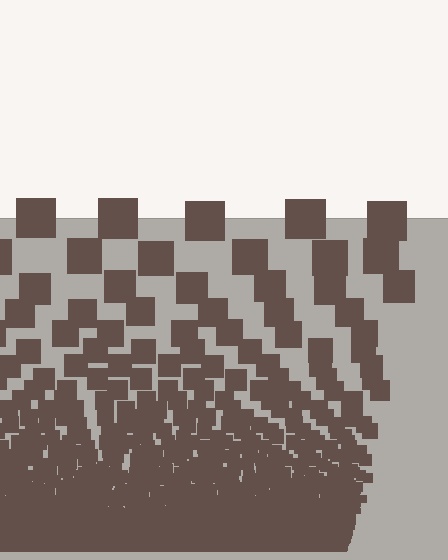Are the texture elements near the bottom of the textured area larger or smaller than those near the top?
Smaller. The gradient is inverted — elements near the bottom are smaller and denser.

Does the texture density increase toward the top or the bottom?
Density increases toward the bottom.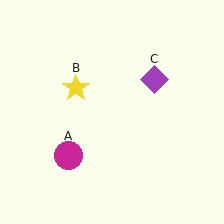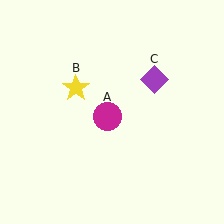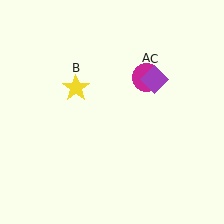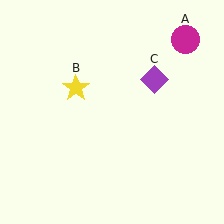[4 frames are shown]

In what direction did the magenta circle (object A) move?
The magenta circle (object A) moved up and to the right.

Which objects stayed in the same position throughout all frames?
Yellow star (object B) and purple diamond (object C) remained stationary.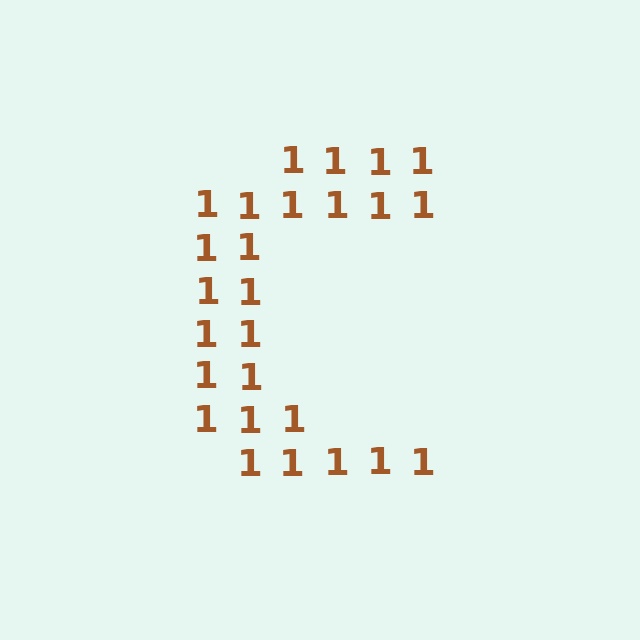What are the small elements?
The small elements are digit 1's.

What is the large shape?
The large shape is the letter C.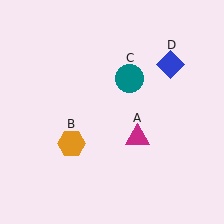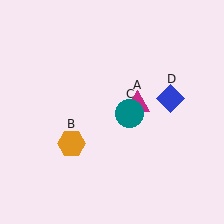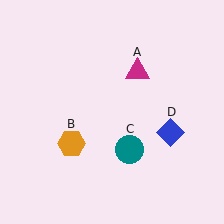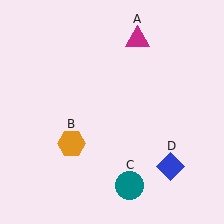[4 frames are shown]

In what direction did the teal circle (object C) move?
The teal circle (object C) moved down.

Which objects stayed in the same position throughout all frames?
Orange hexagon (object B) remained stationary.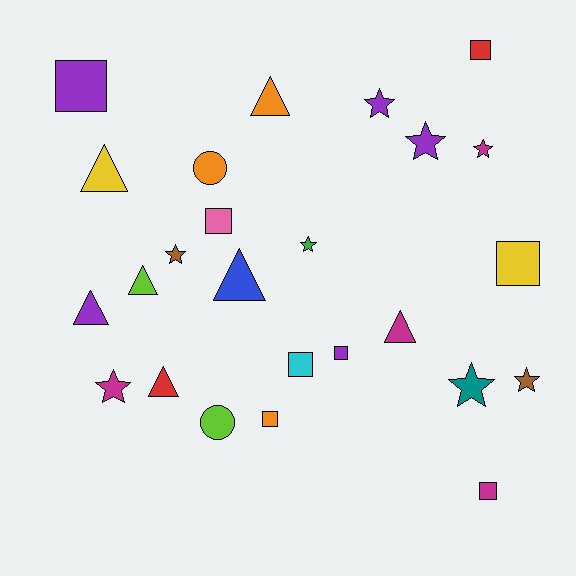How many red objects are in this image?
There are 2 red objects.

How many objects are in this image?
There are 25 objects.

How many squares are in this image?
There are 8 squares.